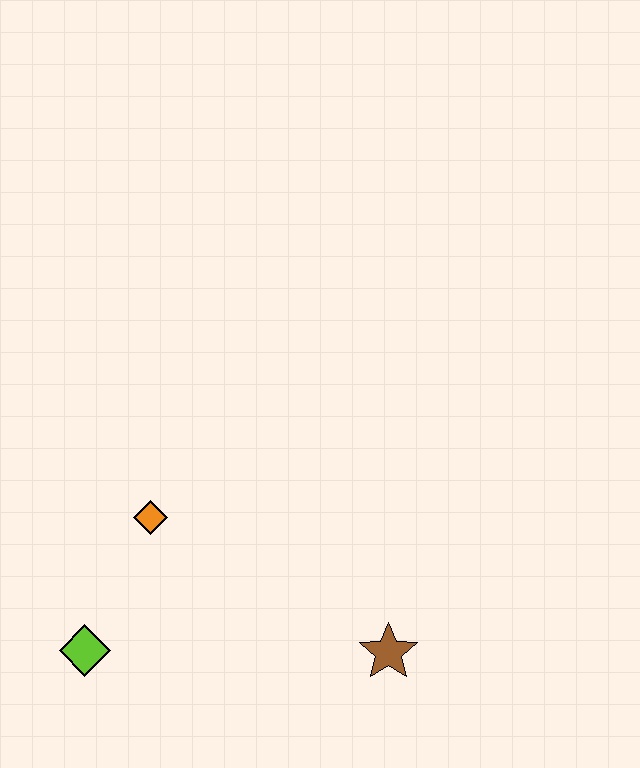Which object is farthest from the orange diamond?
The brown star is farthest from the orange diamond.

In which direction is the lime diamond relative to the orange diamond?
The lime diamond is below the orange diamond.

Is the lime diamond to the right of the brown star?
No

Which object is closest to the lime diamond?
The orange diamond is closest to the lime diamond.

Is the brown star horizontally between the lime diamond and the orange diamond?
No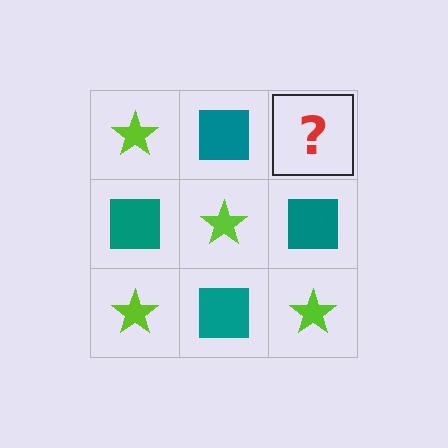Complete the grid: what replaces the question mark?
The question mark should be replaced with a lime star.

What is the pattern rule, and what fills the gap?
The rule is that it alternates lime star and teal square in a checkerboard pattern. The gap should be filled with a lime star.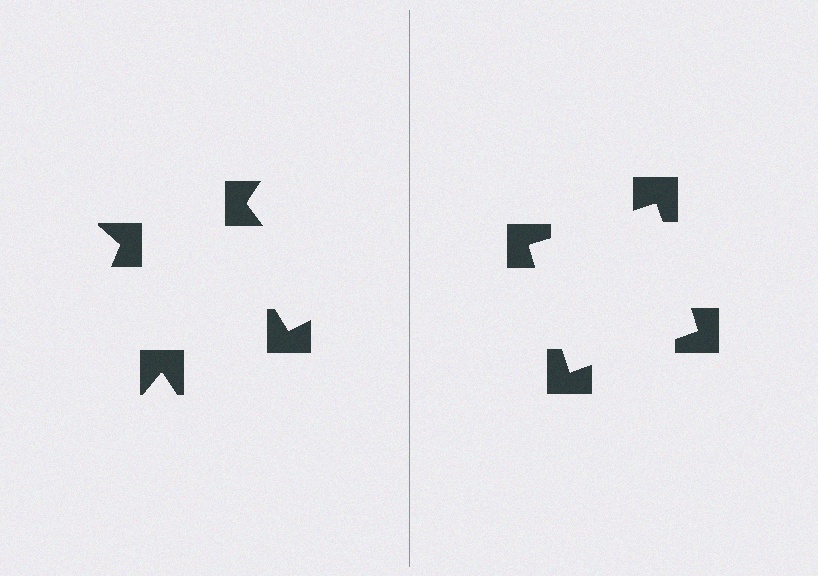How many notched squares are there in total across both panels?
8 — 4 on each side.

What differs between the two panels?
The notched squares are positioned identically on both sides; only the wedge orientations differ. On the right they align to a square; on the left they are misaligned.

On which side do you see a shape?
An illusory square appears on the right side. On the left side the wedge cuts are rotated, so no coherent shape forms.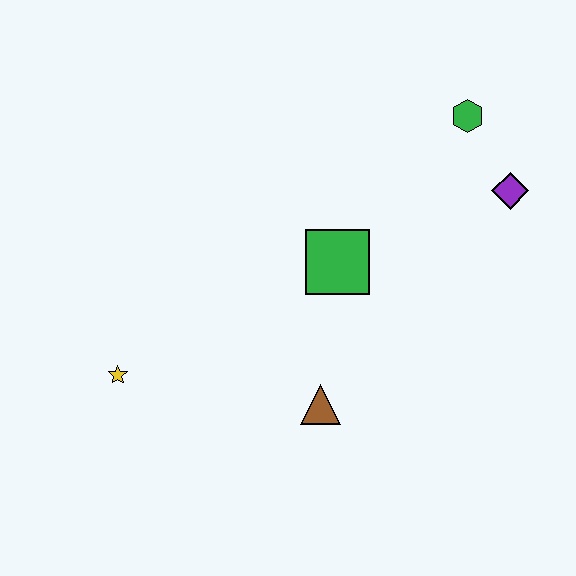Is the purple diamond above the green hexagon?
No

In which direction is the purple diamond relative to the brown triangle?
The purple diamond is above the brown triangle.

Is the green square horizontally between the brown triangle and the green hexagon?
Yes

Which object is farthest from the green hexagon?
The yellow star is farthest from the green hexagon.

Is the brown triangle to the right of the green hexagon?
No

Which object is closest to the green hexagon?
The purple diamond is closest to the green hexagon.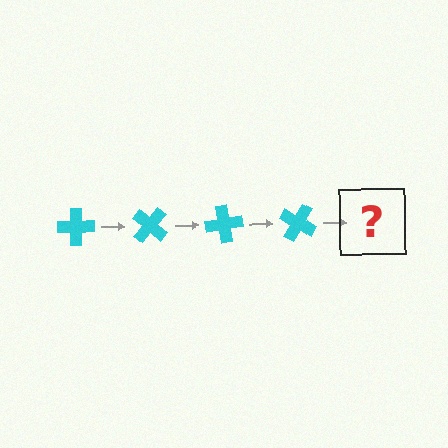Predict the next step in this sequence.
The next step is a cyan cross rotated 160 degrees.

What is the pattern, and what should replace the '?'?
The pattern is that the cross rotates 40 degrees each step. The '?' should be a cyan cross rotated 160 degrees.